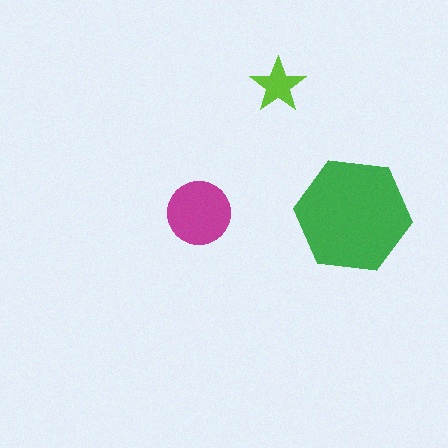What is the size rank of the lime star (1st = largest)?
3rd.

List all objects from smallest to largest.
The lime star, the magenta circle, the green hexagon.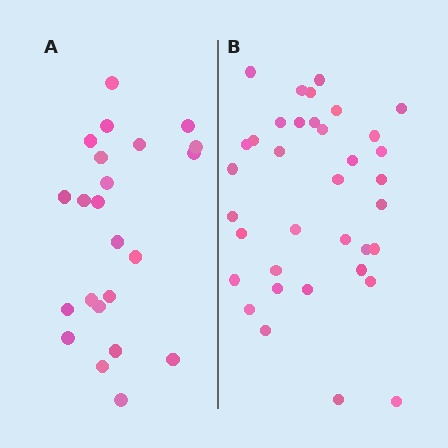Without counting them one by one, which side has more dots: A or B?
Region B (the right region) has more dots.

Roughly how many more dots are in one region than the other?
Region B has approximately 15 more dots than region A.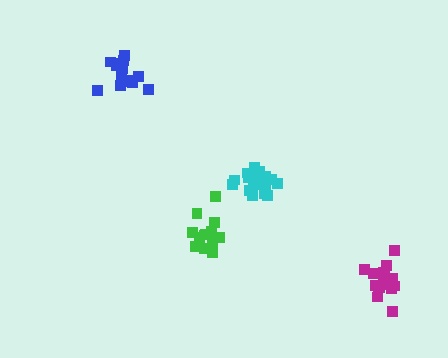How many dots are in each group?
Group 1: 13 dots, Group 2: 17 dots, Group 3: 19 dots, Group 4: 14 dots (63 total).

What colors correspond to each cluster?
The clusters are colored: green, magenta, cyan, blue.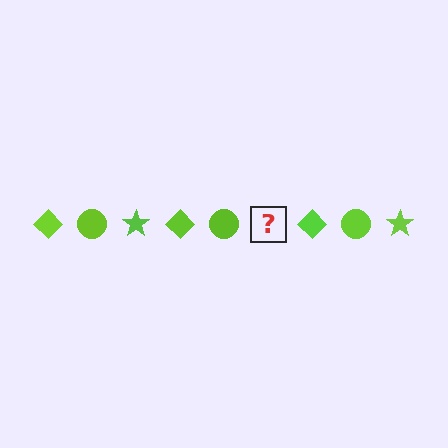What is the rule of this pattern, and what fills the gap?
The rule is that the pattern cycles through diamond, circle, star shapes in lime. The gap should be filled with a lime star.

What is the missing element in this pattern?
The missing element is a lime star.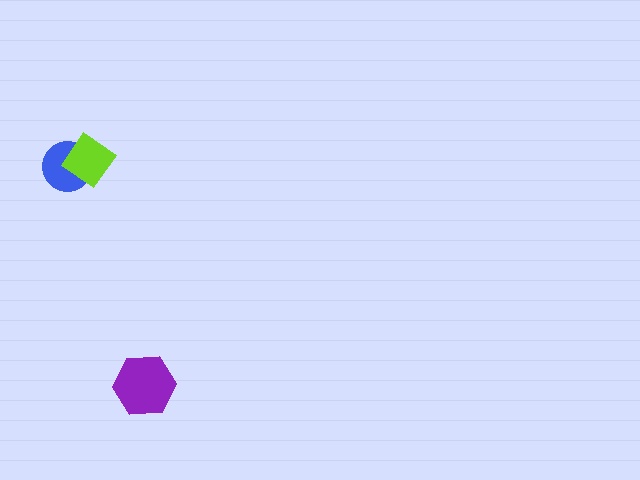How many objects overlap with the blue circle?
1 object overlaps with the blue circle.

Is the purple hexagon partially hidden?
No, no other shape covers it.